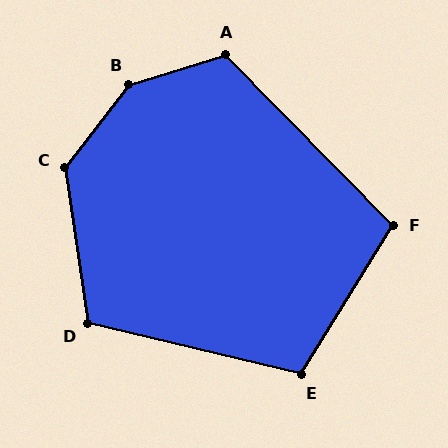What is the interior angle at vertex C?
Approximately 134 degrees (obtuse).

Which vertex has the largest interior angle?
B, at approximately 144 degrees.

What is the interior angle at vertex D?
Approximately 112 degrees (obtuse).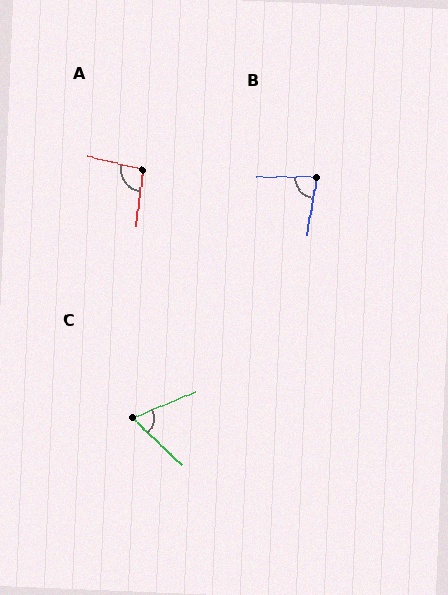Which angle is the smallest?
C, at approximately 66 degrees.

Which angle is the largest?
A, at approximately 97 degrees.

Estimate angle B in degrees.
Approximately 79 degrees.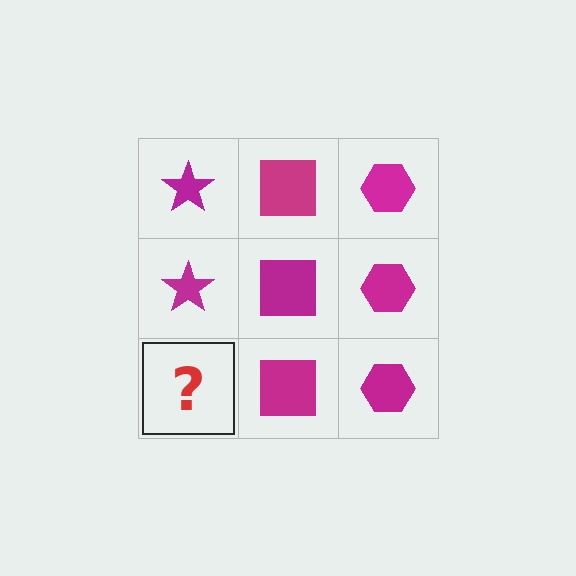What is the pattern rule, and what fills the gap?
The rule is that each column has a consistent shape. The gap should be filled with a magenta star.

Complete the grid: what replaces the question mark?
The question mark should be replaced with a magenta star.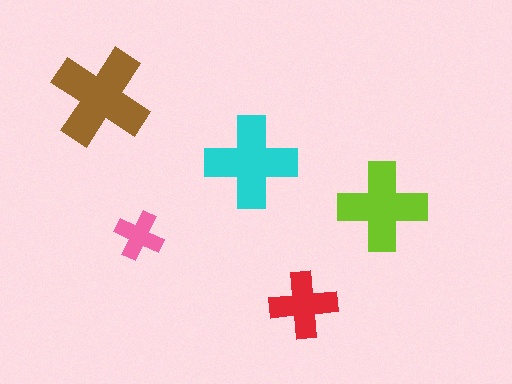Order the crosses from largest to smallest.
the brown one, the cyan one, the lime one, the red one, the pink one.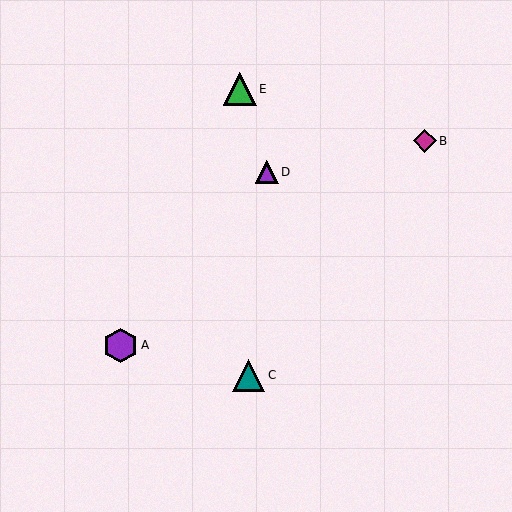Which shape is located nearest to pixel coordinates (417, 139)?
The magenta diamond (labeled B) at (425, 141) is nearest to that location.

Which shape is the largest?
The purple hexagon (labeled A) is the largest.